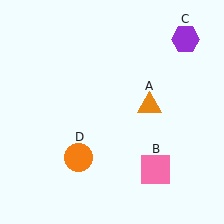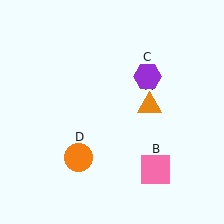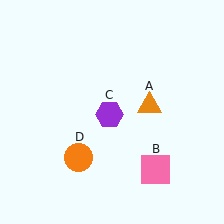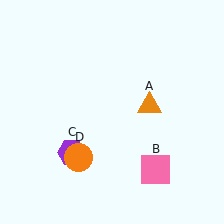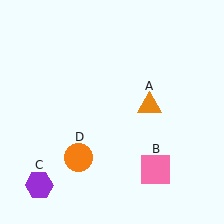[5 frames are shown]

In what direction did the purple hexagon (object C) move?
The purple hexagon (object C) moved down and to the left.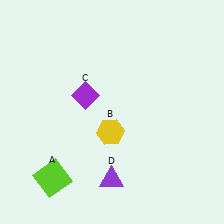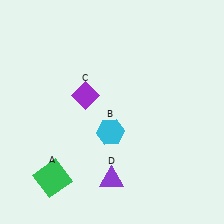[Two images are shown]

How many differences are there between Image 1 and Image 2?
There are 2 differences between the two images.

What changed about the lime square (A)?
In Image 1, A is lime. In Image 2, it changed to green.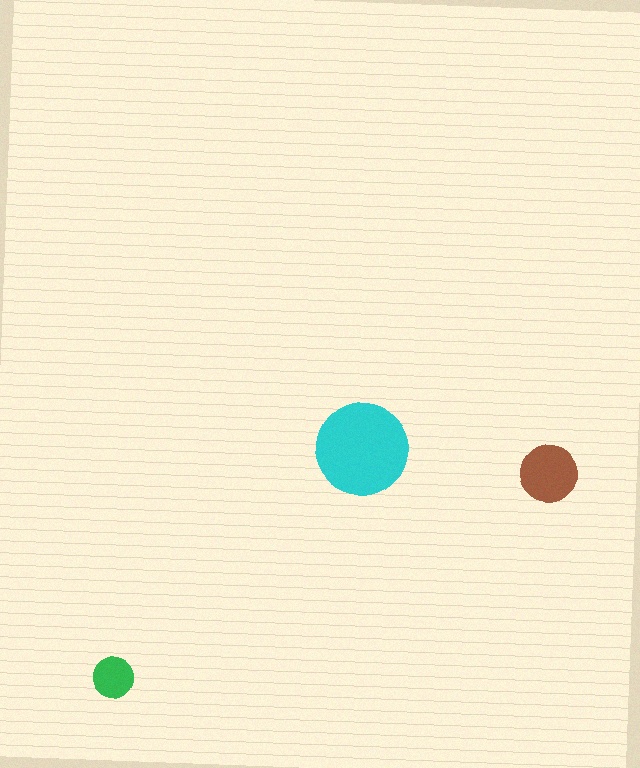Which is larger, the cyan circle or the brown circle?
The cyan one.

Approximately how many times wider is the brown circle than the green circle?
About 1.5 times wider.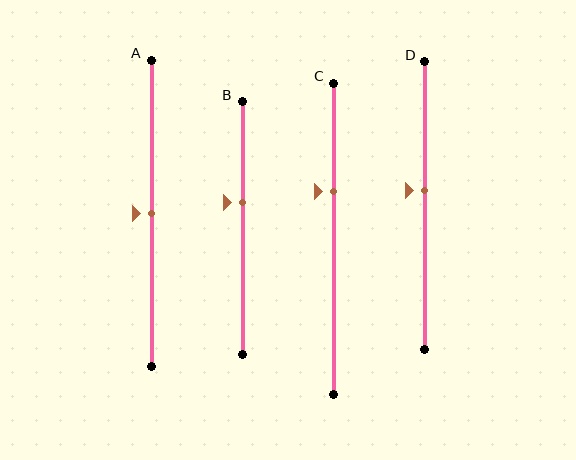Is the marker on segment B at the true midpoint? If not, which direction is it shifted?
No, the marker on segment B is shifted upward by about 10% of the segment length.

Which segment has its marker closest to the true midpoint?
Segment A has its marker closest to the true midpoint.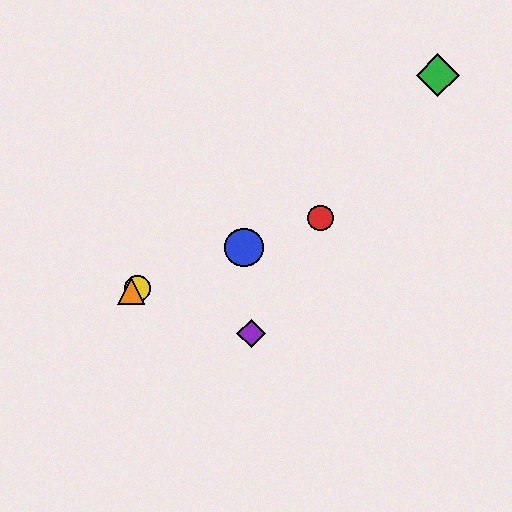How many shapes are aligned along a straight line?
4 shapes (the red circle, the blue circle, the yellow circle, the orange triangle) are aligned along a straight line.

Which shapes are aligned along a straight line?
The red circle, the blue circle, the yellow circle, the orange triangle are aligned along a straight line.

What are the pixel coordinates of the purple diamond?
The purple diamond is at (251, 334).